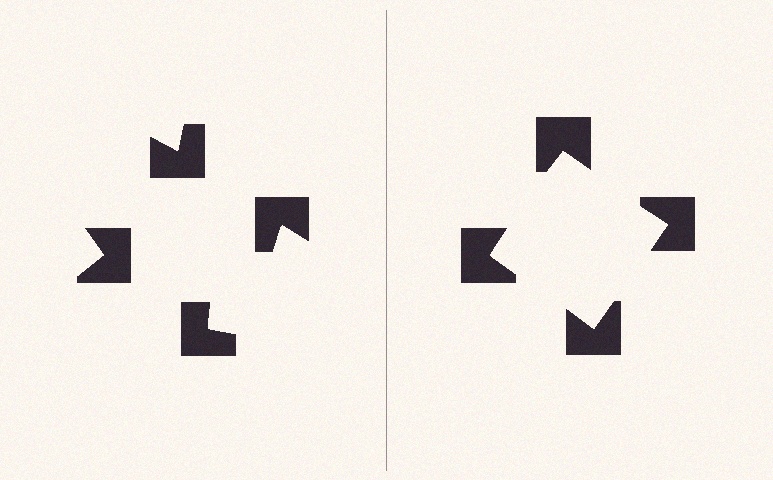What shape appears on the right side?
An illusory square.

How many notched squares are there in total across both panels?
8 — 4 on each side.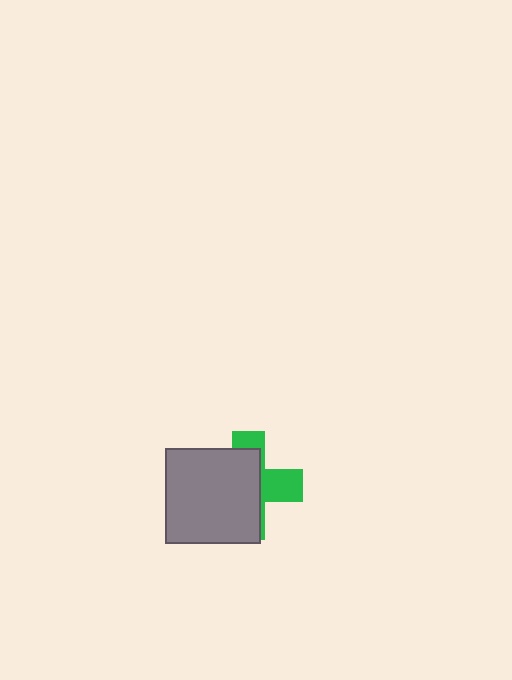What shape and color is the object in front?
The object in front is a gray square.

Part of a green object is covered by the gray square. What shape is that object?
It is a cross.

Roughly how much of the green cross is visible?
A small part of it is visible (roughly 35%).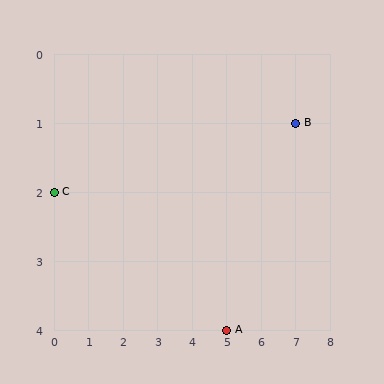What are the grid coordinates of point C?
Point C is at grid coordinates (0, 2).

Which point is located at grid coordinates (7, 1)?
Point B is at (7, 1).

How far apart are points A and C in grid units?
Points A and C are 5 columns and 2 rows apart (about 5.4 grid units diagonally).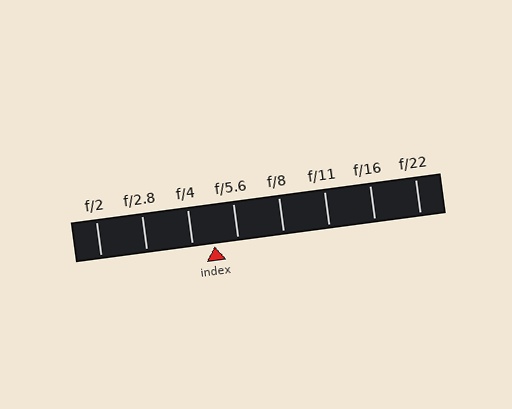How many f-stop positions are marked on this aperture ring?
There are 8 f-stop positions marked.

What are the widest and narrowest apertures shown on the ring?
The widest aperture shown is f/2 and the narrowest is f/22.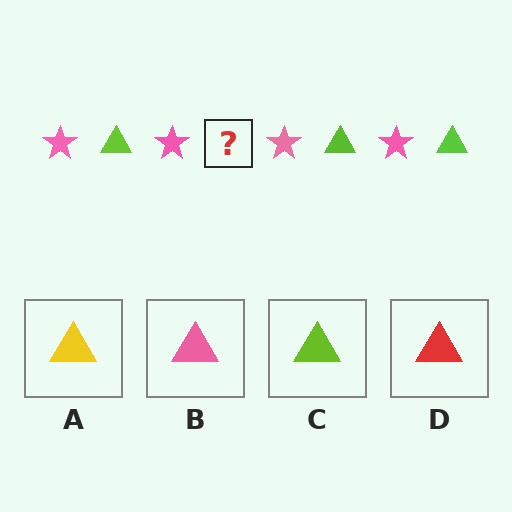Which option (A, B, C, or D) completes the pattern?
C.